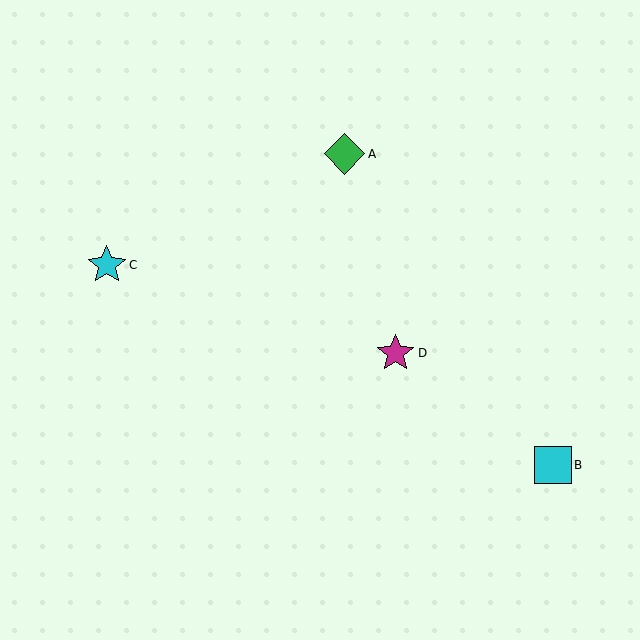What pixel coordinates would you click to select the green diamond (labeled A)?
Click at (344, 154) to select the green diamond A.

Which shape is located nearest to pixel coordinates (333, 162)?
The green diamond (labeled A) at (344, 154) is nearest to that location.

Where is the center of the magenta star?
The center of the magenta star is at (396, 353).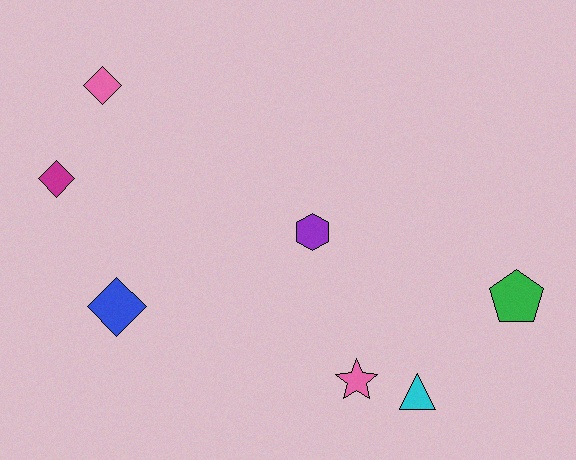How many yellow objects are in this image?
There are no yellow objects.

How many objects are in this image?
There are 7 objects.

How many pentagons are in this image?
There is 1 pentagon.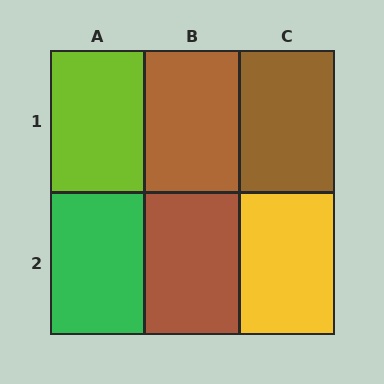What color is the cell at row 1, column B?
Brown.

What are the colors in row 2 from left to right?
Green, brown, yellow.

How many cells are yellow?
1 cell is yellow.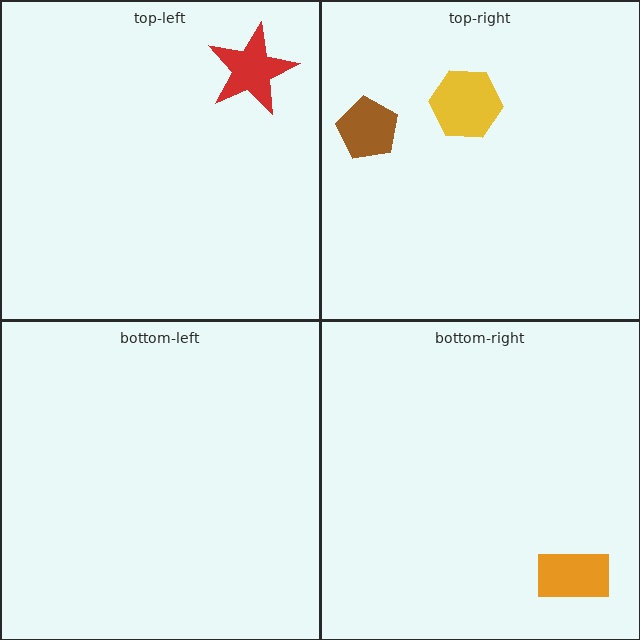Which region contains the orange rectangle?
The bottom-right region.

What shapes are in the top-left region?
The red star.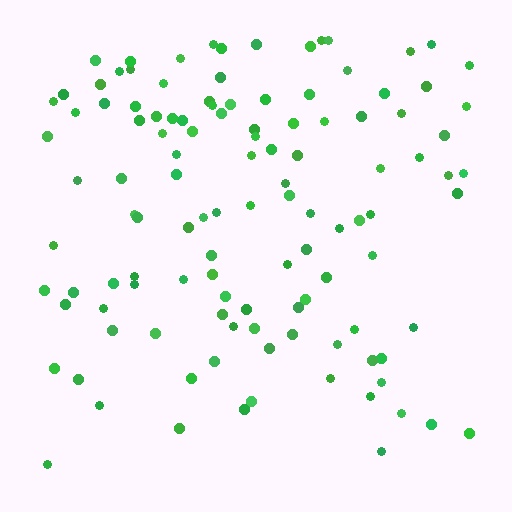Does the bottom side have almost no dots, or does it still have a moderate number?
Still a moderate number, just noticeably fewer than the top.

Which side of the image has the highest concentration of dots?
The top.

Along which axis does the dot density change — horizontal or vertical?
Vertical.